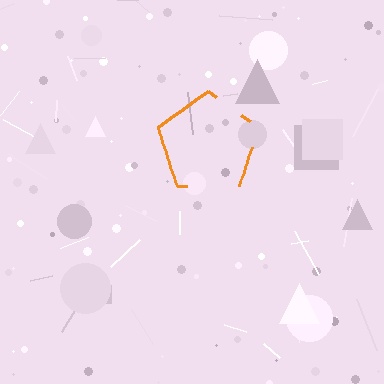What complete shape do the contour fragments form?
The contour fragments form a pentagon.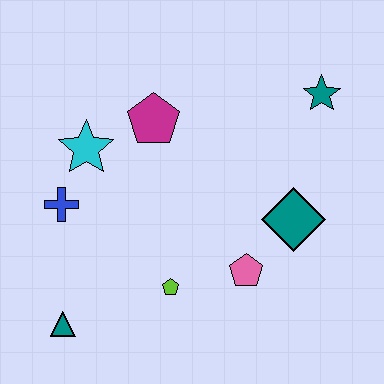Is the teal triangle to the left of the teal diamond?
Yes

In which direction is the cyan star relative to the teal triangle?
The cyan star is above the teal triangle.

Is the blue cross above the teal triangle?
Yes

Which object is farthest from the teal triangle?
The teal star is farthest from the teal triangle.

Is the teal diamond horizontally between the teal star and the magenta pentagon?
Yes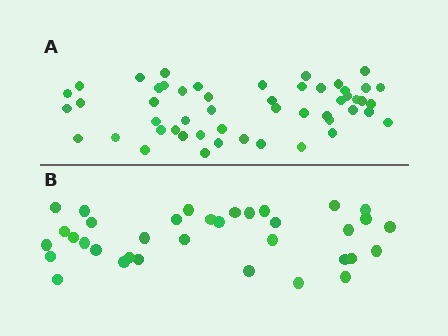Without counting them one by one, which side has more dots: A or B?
Region A (the top region) has more dots.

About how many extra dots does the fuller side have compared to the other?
Region A has approximately 15 more dots than region B.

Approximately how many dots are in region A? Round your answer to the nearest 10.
About 50 dots. (The exact count is 51, which rounds to 50.)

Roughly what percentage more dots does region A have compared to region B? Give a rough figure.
About 45% more.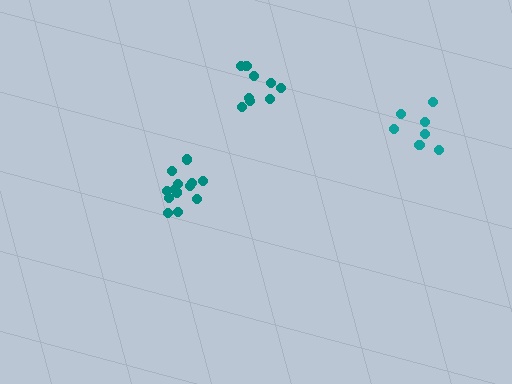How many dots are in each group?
Group 1: 9 dots, Group 2: 13 dots, Group 3: 7 dots (29 total).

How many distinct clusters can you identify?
There are 3 distinct clusters.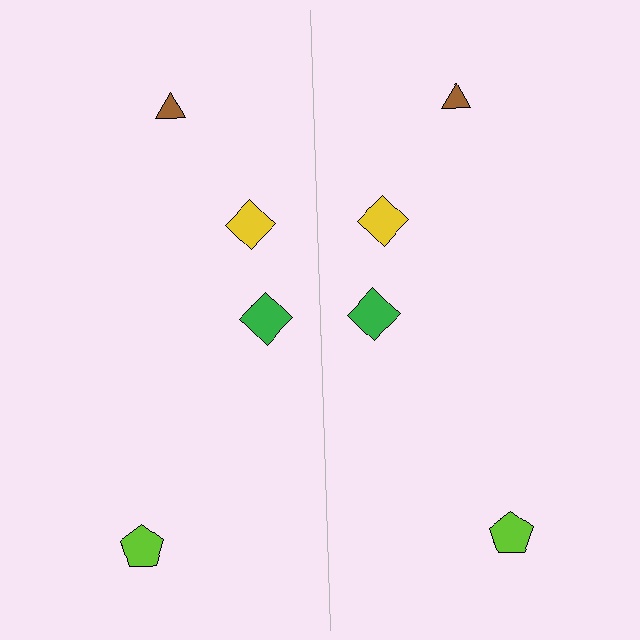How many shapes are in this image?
There are 8 shapes in this image.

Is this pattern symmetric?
Yes, this pattern has bilateral (reflection) symmetry.